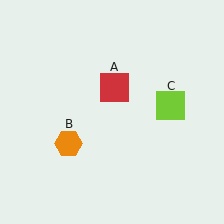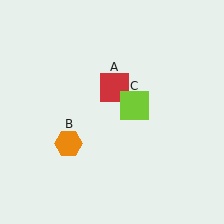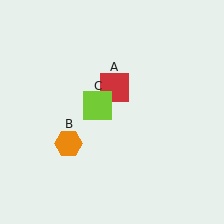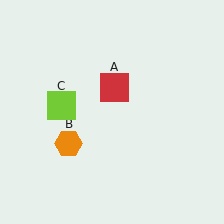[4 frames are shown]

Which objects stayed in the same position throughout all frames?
Red square (object A) and orange hexagon (object B) remained stationary.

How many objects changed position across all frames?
1 object changed position: lime square (object C).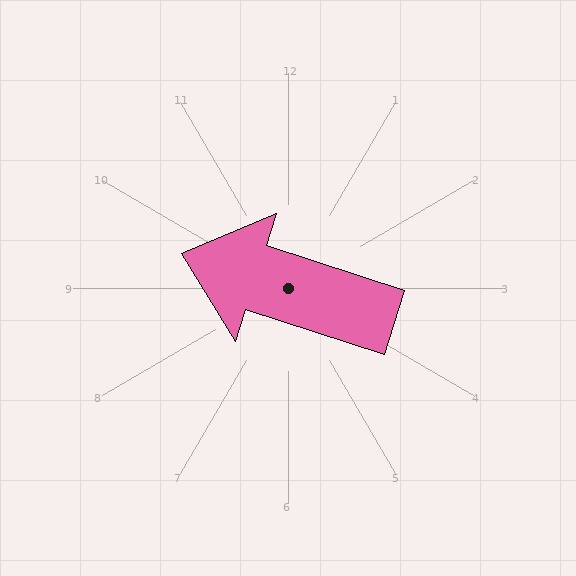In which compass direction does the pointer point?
West.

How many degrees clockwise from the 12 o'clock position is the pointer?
Approximately 288 degrees.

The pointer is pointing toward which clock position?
Roughly 10 o'clock.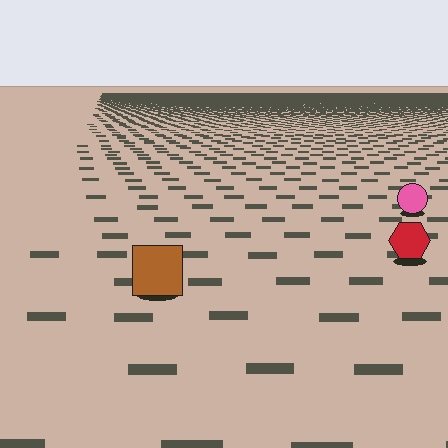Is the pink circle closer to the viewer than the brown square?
No. The brown square is closer — you can tell from the texture gradient: the ground texture is coarser near it.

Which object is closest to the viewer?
The brown square is closest. The texture marks near it are larger and more spread out.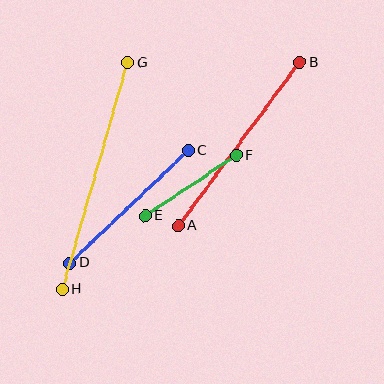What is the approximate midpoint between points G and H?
The midpoint is at approximately (95, 176) pixels.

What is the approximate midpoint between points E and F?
The midpoint is at approximately (191, 186) pixels.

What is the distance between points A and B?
The distance is approximately 204 pixels.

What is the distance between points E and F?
The distance is approximately 109 pixels.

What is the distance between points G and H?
The distance is approximately 236 pixels.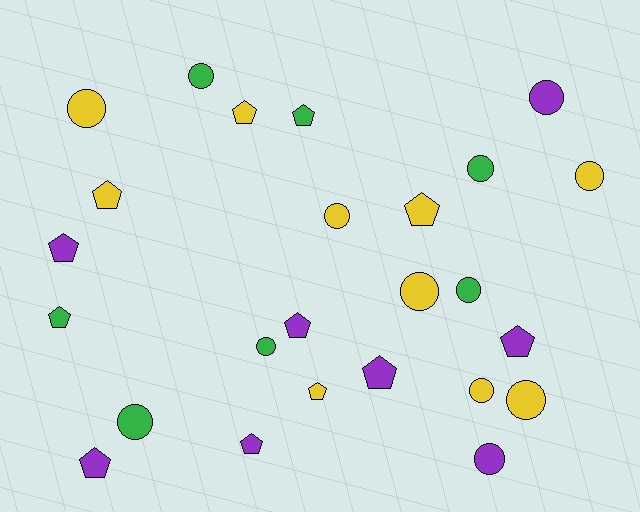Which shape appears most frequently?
Circle, with 13 objects.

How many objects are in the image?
There are 25 objects.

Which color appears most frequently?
Yellow, with 10 objects.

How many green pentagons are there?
There are 2 green pentagons.